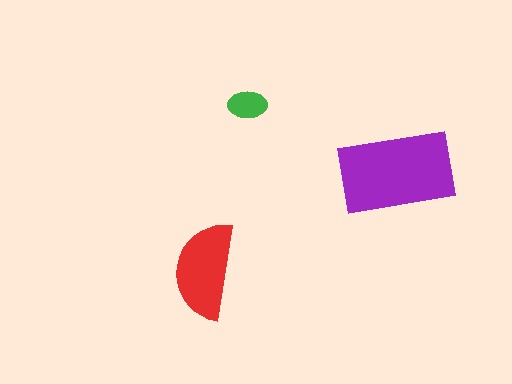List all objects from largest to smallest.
The purple rectangle, the red semicircle, the green ellipse.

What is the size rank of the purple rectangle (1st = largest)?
1st.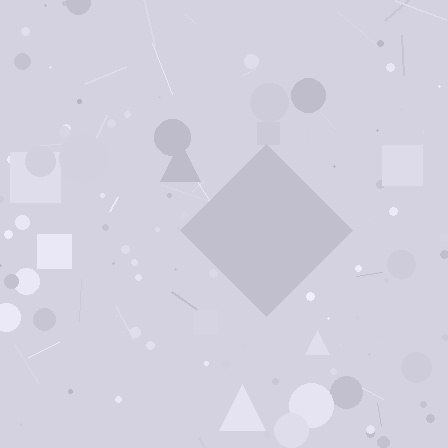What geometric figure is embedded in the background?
A diamond is embedded in the background.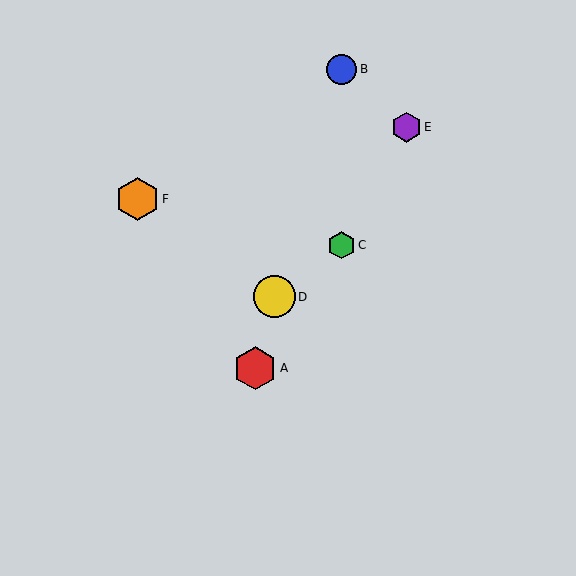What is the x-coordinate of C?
Object C is at x≈342.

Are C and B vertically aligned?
Yes, both are at x≈342.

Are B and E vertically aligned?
No, B is at x≈342 and E is at x≈407.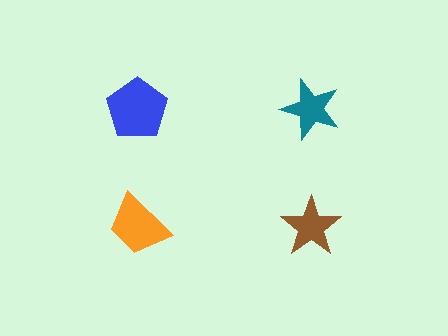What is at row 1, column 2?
A teal star.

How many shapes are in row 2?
2 shapes.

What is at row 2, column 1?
An orange trapezoid.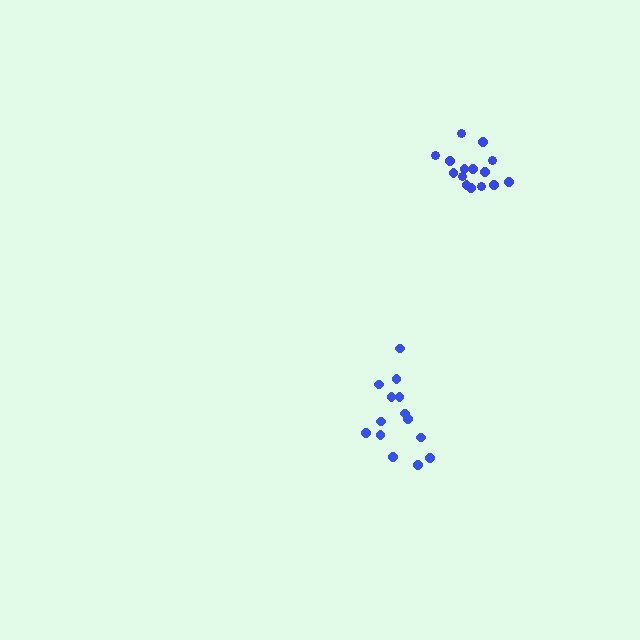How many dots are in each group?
Group 1: 14 dots, Group 2: 15 dots (29 total).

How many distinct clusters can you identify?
There are 2 distinct clusters.